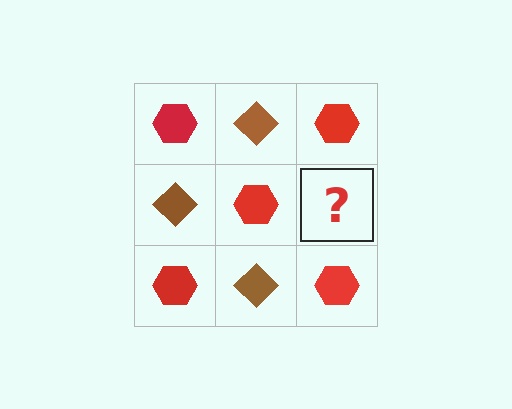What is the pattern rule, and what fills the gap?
The rule is that it alternates red hexagon and brown diamond in a checkerboard pattern. The gap should be filled with a brown diamond.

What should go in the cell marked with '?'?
The missing cell should contain a brown diamond.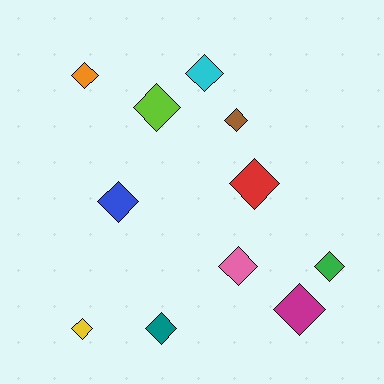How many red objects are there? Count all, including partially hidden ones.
There is 1 red object.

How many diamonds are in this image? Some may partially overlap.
There are 11 diamonds.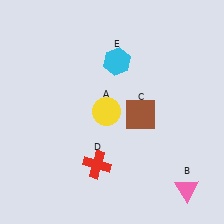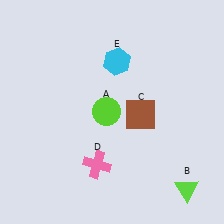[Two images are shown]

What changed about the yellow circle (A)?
In Image 1, A is yellow. In Image 2, it changed to lime.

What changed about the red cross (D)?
In Image 1, D is red. In Image 2, it changed to pink.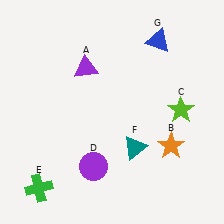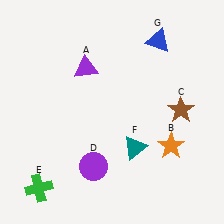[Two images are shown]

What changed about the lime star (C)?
In Image 1, C is lime. In Image 2, it changed to brown.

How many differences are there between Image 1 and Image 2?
There is 1 difference between the two images.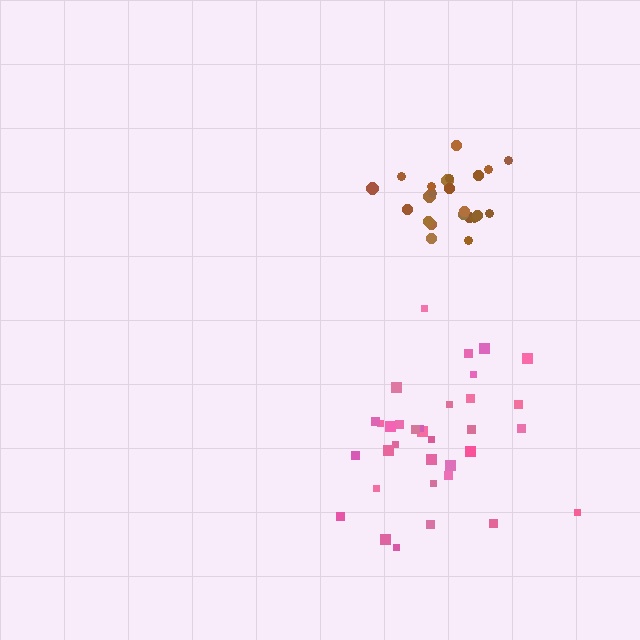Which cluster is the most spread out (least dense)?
Pink.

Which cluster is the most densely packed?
Brown.